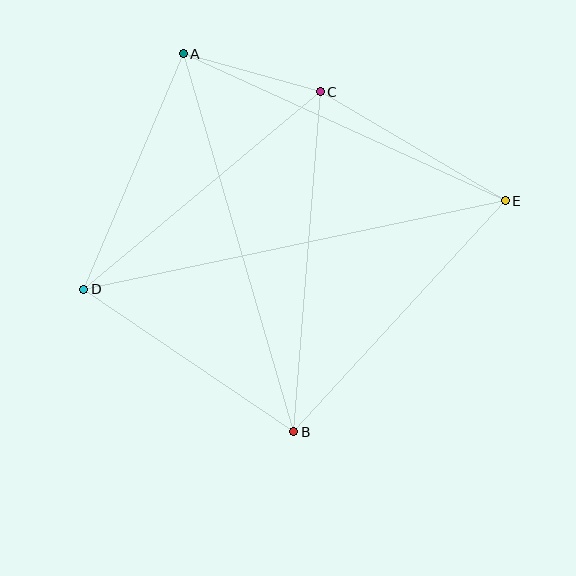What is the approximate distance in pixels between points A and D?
The distance between A and D is approximately 255 pixels.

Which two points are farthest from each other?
Points D and E are farthest from each other.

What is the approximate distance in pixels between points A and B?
The distance between A and B is approximately 394 pixels.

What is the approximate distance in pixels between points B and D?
The distance between B and D is approximately 254 pixels.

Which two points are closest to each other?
Points A and C are closest to each other.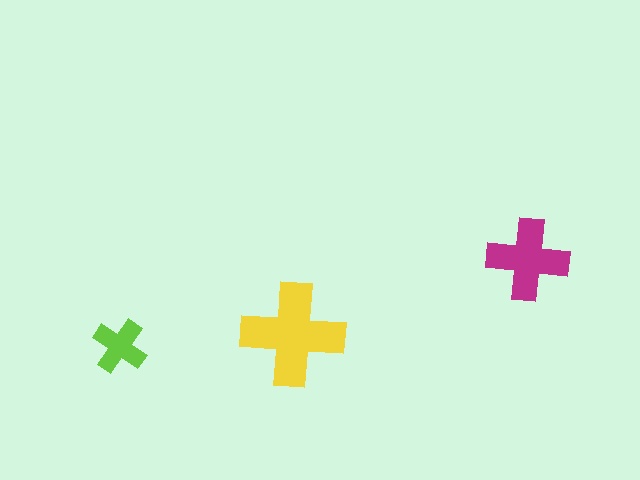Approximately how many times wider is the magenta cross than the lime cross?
About 1.5 times wider.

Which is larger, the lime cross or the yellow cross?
The yellow one.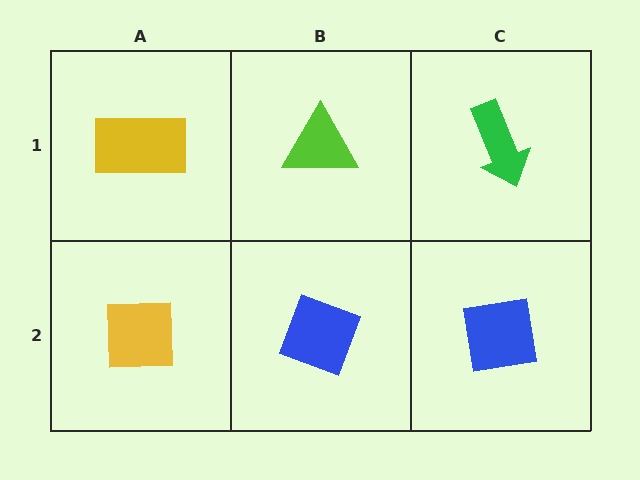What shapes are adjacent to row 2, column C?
A green arrow (row 1, column C), a blue diamond (row 2, column B).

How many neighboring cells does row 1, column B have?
3.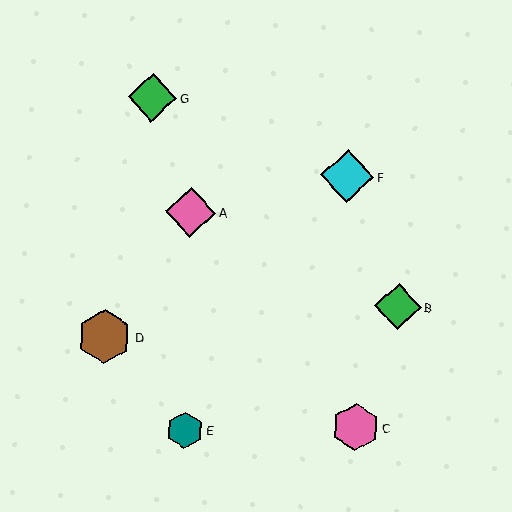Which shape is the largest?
The brown hexagon (labeled D) is the largest.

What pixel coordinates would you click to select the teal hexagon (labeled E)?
Click at (185, 430) to select the teal hexagon E.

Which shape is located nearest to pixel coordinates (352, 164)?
The cyan diamond (labeled F) at (347, 176) is nearest to that location.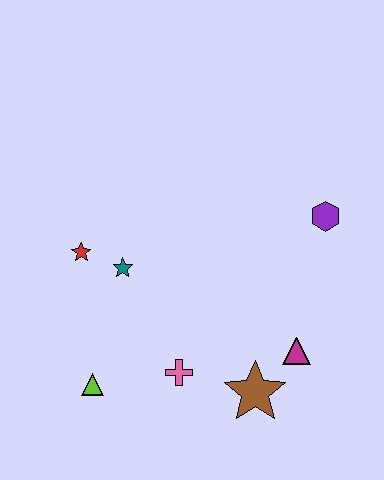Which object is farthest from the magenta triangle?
The red star is farthest from the magenta triangle.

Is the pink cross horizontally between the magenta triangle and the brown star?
No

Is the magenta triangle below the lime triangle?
No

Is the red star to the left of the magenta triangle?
Yes